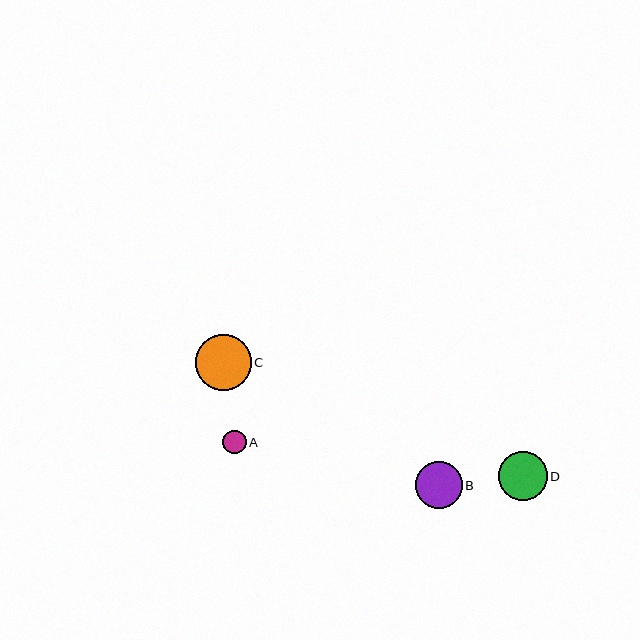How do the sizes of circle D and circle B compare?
Circle D and circle B are approximately the same size.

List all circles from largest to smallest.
From largest to smallest: C, D, B, A.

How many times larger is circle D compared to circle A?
Circle D is approximately 2.1 times the size of circle A.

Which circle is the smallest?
Circle A is the smallest with a size of approximately 23 pixels.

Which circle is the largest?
Circle C is the largest with a size of approximately 56 pixels.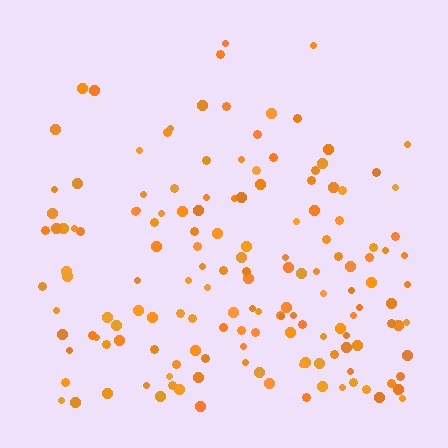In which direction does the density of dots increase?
From top to bottom, with the bottom side densest.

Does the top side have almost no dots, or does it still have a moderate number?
Still a moderate number, just noticeably fewer than the bottom.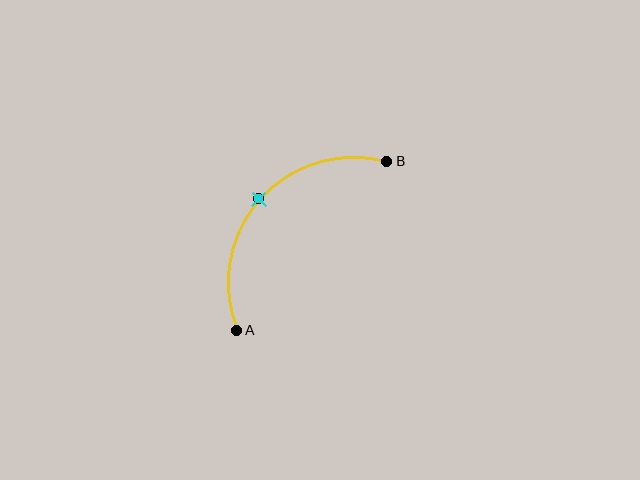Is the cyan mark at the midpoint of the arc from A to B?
Yes. The cyan mark lies on the arc at equal arc-length from both A and B — it is the arc midpoint.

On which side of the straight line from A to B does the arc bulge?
The arc bulges above and to the left of the straight line connecting A and B.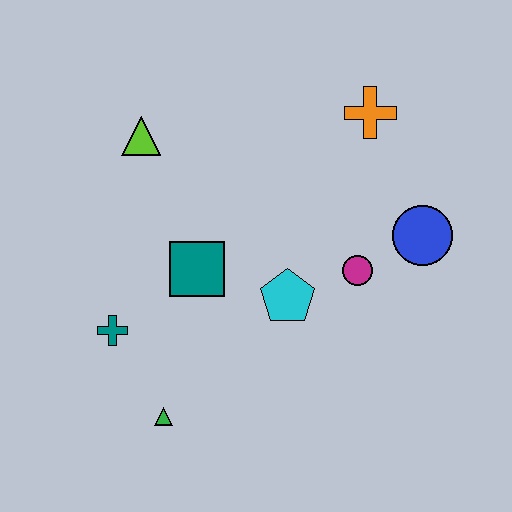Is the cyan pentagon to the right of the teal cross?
Yes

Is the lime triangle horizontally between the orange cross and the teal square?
No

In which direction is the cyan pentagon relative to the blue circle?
The cyan pentagon is to the left of the blue circle.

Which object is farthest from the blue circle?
The teal cross is farthest from the blue circle.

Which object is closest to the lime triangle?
The teal square is closest to the lime triangle.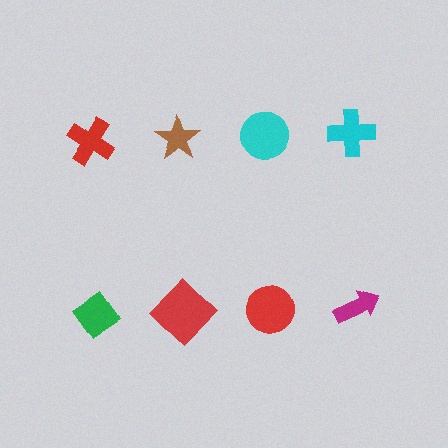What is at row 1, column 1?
A red cross.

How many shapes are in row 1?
4 shapes.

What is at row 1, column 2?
A brown star.